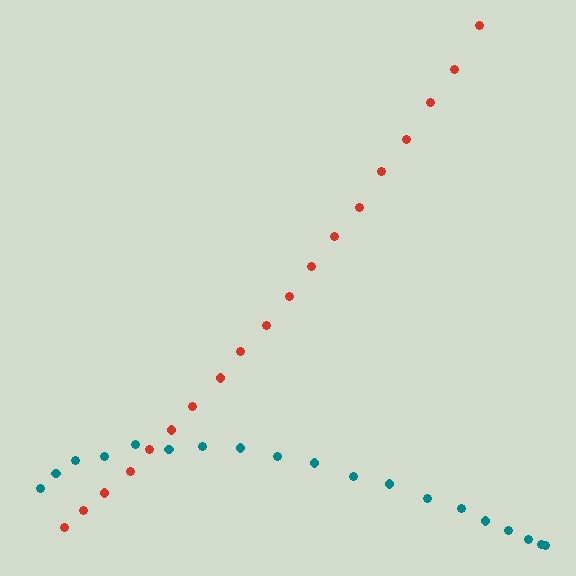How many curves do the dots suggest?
There are 2 distinct paths.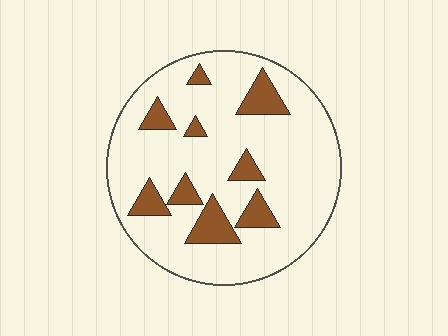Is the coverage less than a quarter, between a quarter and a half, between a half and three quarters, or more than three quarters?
Less than a quarter.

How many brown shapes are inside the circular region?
9.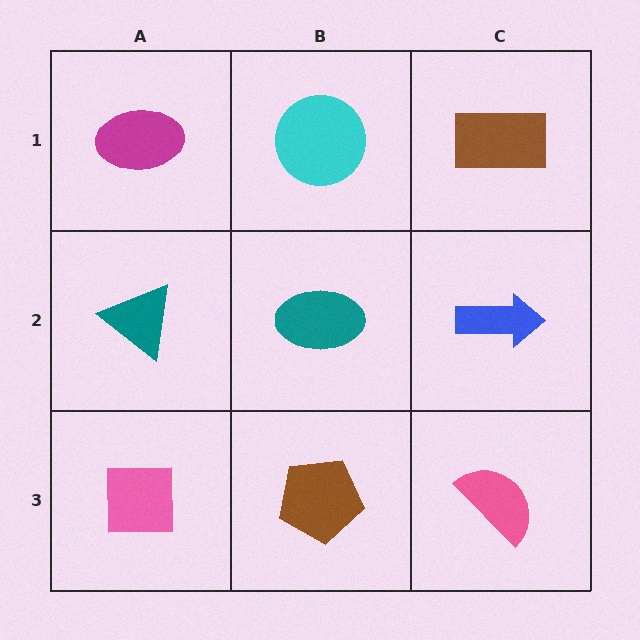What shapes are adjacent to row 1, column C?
A blue arrow (row 2, column C), a cyan circle (row 1, column B).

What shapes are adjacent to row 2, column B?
A cyan circle (row 1, column B), a brown pentagon (row 3, column B), a teal triangle (row 2, column A), a blue arrow (row 2, column C).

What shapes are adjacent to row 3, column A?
A teal triangle (row 2, column A), a brown pentagon (row 3, column B).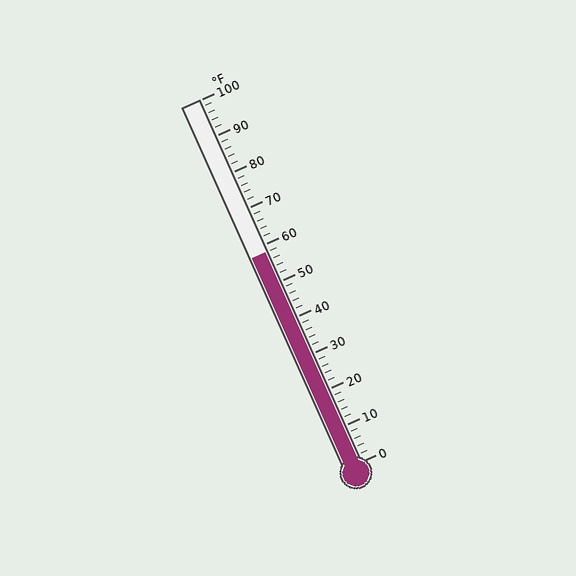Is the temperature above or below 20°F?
The temperature is above 20°F.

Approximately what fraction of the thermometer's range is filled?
The thermometer is filled to approximately 60% of its range.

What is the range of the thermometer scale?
The thermometer scale ranges from 0°F to 100°F.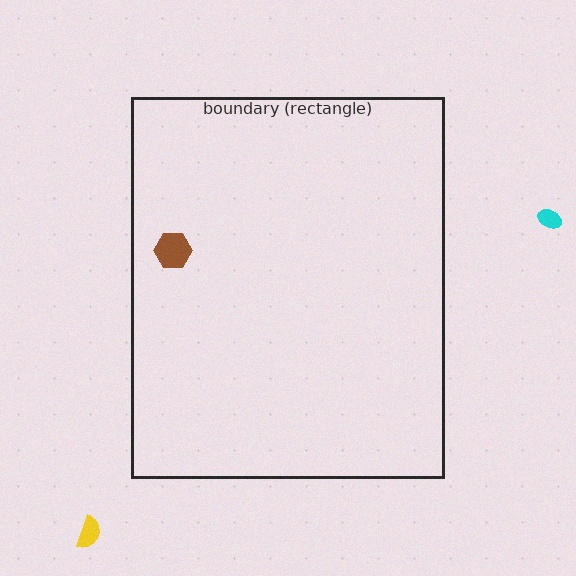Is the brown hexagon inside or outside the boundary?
Inside.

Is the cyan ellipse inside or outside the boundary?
Outside.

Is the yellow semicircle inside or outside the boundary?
Outside.